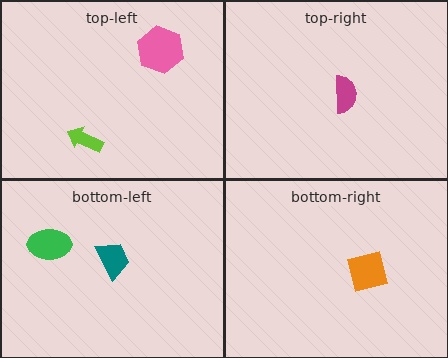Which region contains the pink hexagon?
The top-left region.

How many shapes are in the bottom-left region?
2.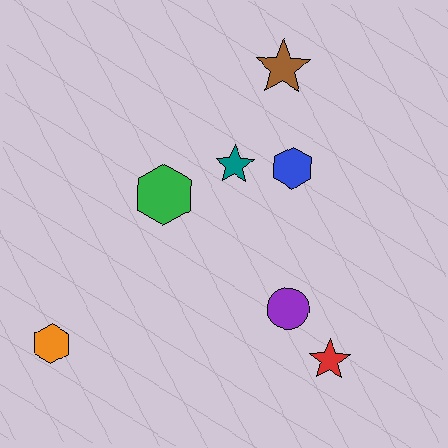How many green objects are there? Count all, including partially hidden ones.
There is 1 green object.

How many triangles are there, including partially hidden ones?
There are no triangles.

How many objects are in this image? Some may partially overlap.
There are 7 objects.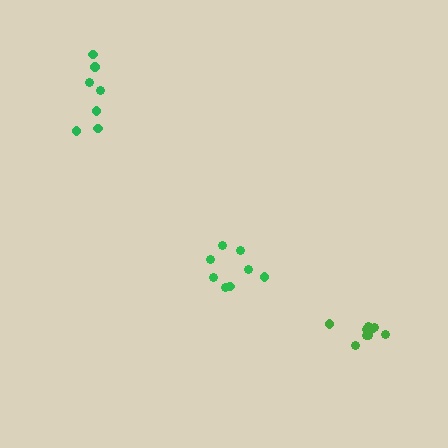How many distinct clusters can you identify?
There are 3 distinct clusters.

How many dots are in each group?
Group 1: 7 dots, Group 2: 8 dots, Group 3: 9 dots (24 total).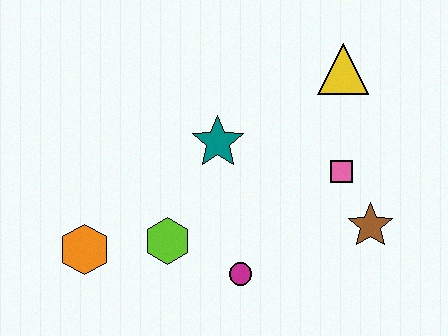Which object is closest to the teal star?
The lime hexagon is closest to the teal star.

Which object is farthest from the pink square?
The orange hexagon is farthest from the pink square.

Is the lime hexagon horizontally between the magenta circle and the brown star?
No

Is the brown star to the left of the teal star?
No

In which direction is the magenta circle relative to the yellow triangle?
The magenta circle is below the yellow triangle.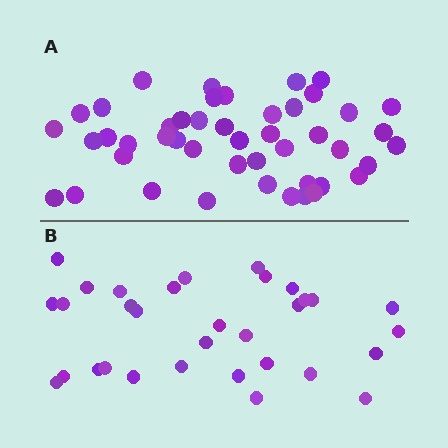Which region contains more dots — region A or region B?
Region A (the top region) has more dots.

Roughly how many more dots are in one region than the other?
Region A has approximately 15 more dots than region B.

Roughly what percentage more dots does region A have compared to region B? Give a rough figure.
About 45% more.